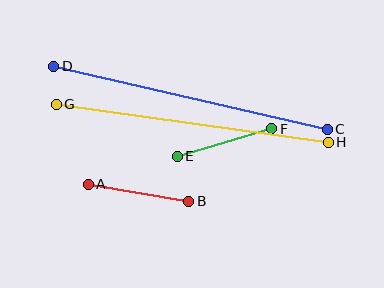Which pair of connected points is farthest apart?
Points C and D are farthest apart.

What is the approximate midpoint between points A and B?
The midpoint is at approximately (139, 193) pixels.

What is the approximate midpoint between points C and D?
The midpoint is at approximately (191, 98) pixels.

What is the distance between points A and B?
The distance is approximately 102 pixels.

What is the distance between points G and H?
The distance is approximately 274 pixels.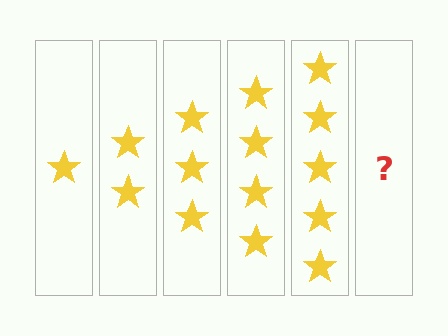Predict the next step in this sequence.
The next step is 6 stars.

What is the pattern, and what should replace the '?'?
The pattern is that each step adds one more star. The '?' should be 6 stars.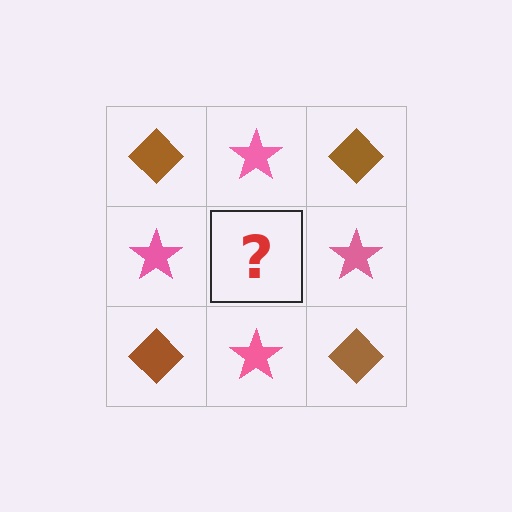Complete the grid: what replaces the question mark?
The question mark should be replaced with a brown diamond.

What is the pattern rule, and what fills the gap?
The rule is that it alternates brown diamond and pink star in a checkerboard pattern. The gap should be filled with a brown diamond.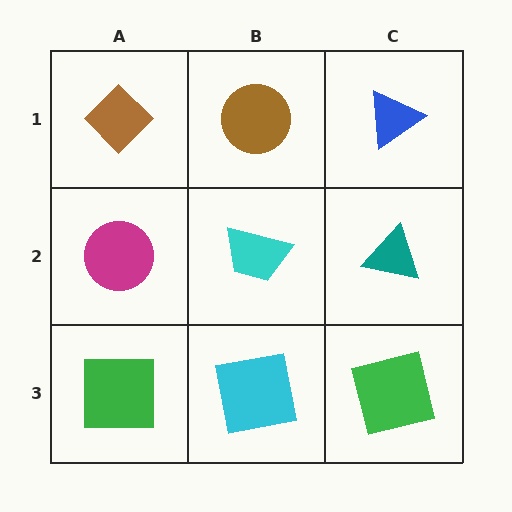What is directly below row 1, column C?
A teal triangle.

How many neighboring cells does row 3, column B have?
3.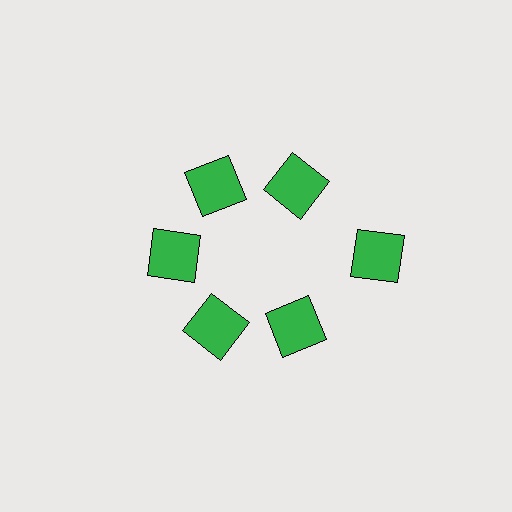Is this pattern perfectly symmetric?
No. The 6 green squares are arranged in a ring, but one element near the 3 o'clock position is pushed outward from the center, breaking the 6-fold rotational symmetry.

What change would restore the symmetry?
The symmetry would be restored by moving it inward, back onto the ring so that all 6 squares sit at equal angles and equal distance from the center.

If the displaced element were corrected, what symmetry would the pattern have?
It would have 6-fold rotational symmetry — the pattern would map onto itself every 60 degrees.